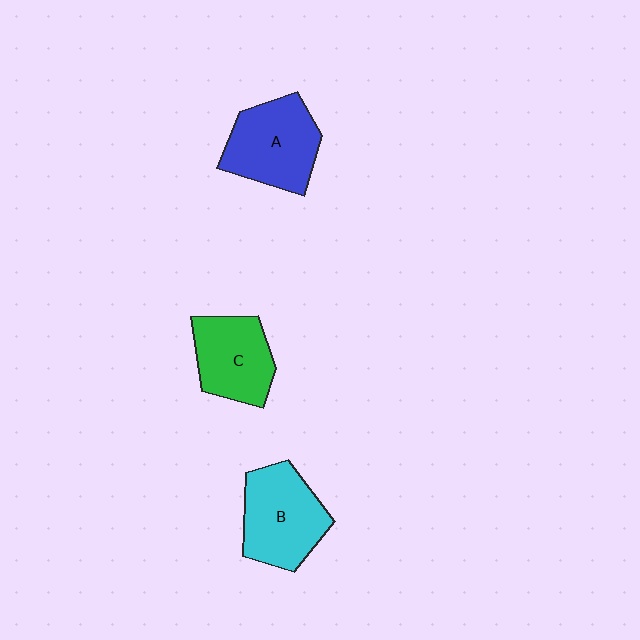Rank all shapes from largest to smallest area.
From largest to smallest: B (cyan), A (blue), C (green).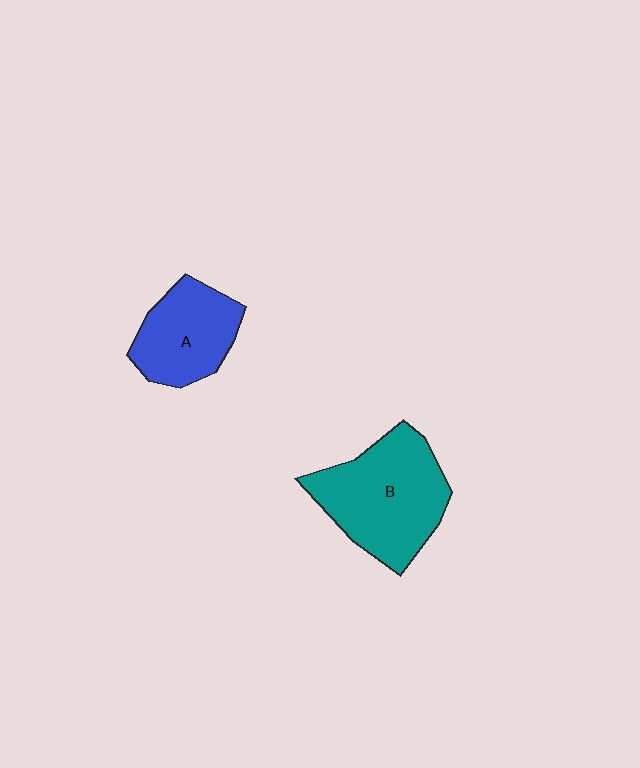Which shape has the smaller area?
Shape A (blue).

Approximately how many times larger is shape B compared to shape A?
Approximately 1.5 times.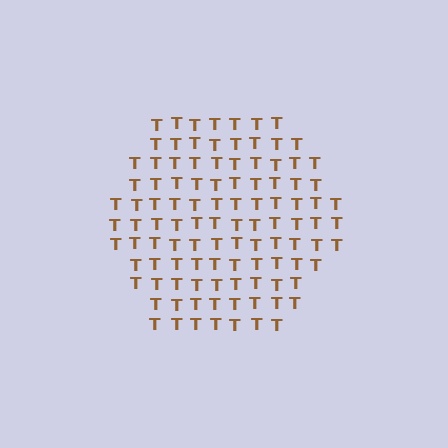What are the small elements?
The small elements are letter T's.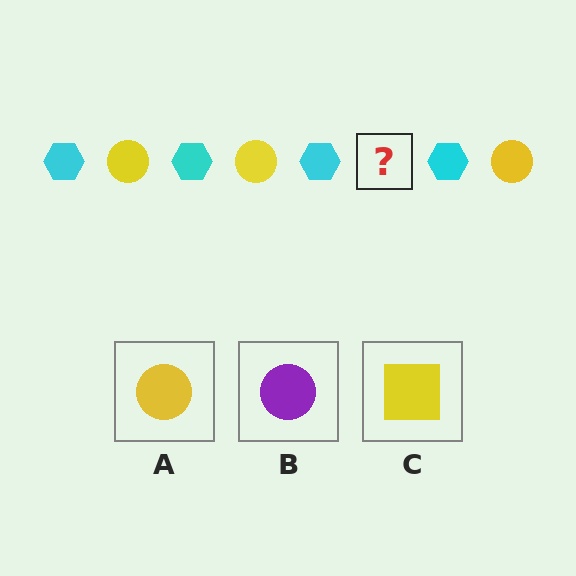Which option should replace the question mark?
Option A.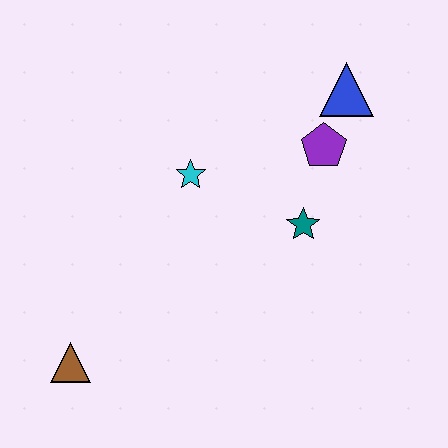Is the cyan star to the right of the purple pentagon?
No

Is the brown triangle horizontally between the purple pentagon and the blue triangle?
No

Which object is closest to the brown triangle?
The cyan star is closest to the brown triangle.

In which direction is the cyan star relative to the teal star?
The cyan star is to the left of the teal star.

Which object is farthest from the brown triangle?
The blue triangle is farthest from the brown triangle.